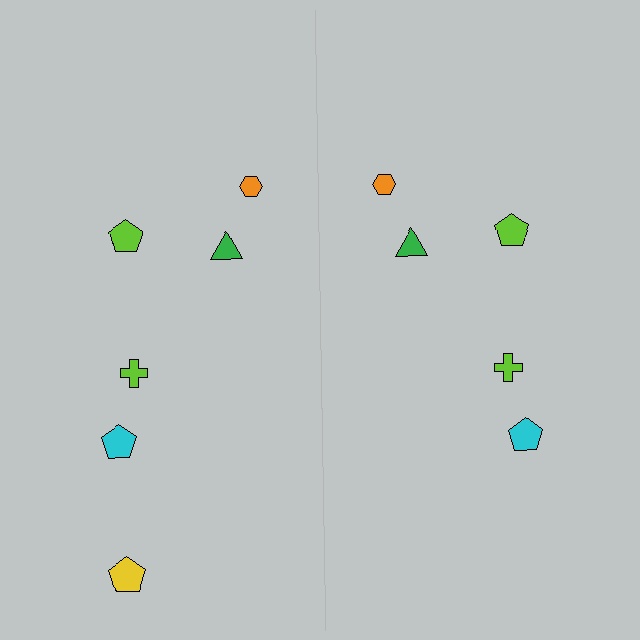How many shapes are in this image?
There are 11 shapes in this image.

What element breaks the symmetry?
A yellow pentagon is missing from the right side.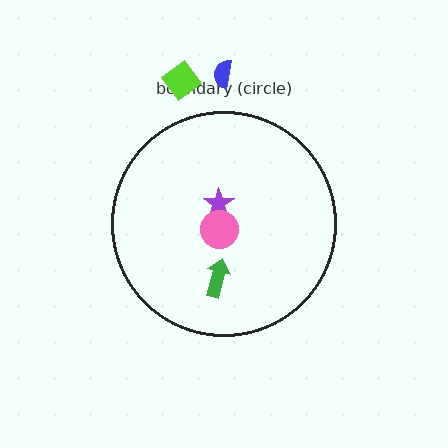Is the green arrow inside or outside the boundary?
Inside.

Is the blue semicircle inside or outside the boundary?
Outside.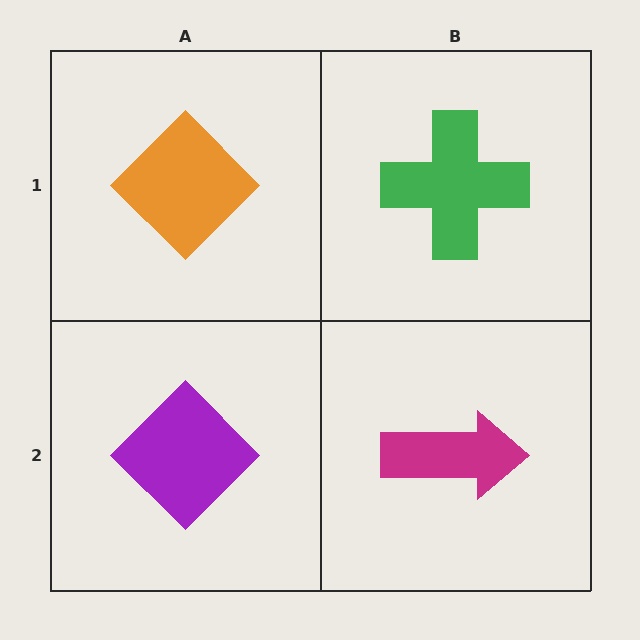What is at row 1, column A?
An orange diamond.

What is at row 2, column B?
A magenta arrow.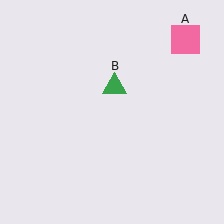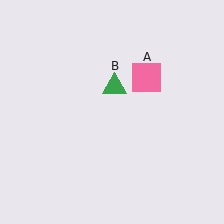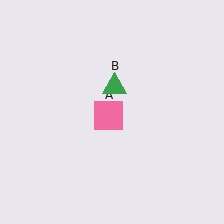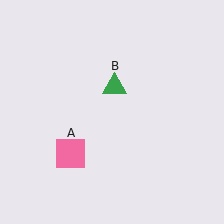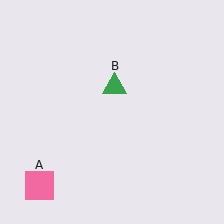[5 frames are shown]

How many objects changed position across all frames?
1 object changed position: pink square (object A).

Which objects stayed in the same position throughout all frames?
Green triangle (object B) remained stationary.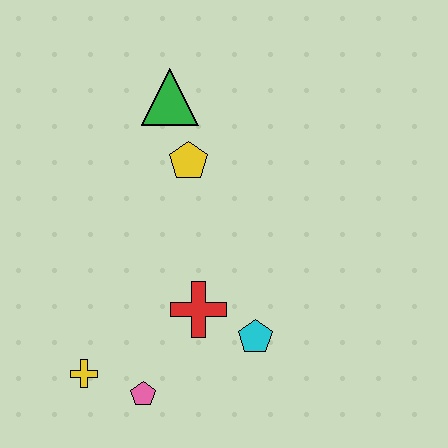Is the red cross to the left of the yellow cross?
No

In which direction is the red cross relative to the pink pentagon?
The red cross is above the pink pentagon.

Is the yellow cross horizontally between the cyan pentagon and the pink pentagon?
No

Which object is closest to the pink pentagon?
The yellow cross is closest to the pink pentagon.